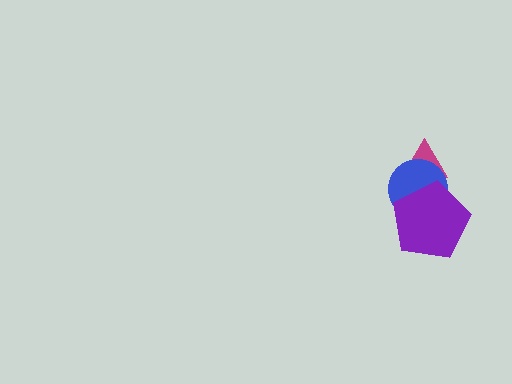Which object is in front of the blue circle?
The purple pentagon is in front of the blue circle.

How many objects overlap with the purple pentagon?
2 objects overlap with the purple pentagon.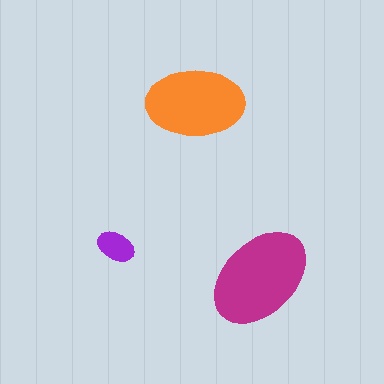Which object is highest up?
The orange ellipse is topmost.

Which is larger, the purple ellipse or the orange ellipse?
The orange one.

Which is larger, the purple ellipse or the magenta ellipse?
The magenta one.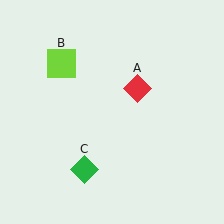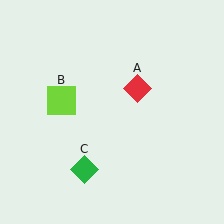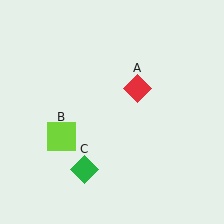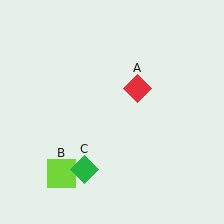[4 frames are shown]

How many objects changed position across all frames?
1 object changed position: lime square (object B).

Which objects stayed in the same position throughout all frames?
Red diamond (object A) and green diamond (object C) remained stationary.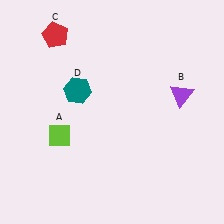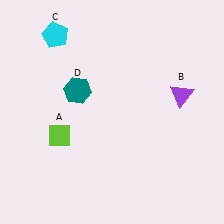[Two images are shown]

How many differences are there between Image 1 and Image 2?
There is 1 difference between the two images.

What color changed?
The pentagon (C) changed from red in Image 1 to cyan in Image 2.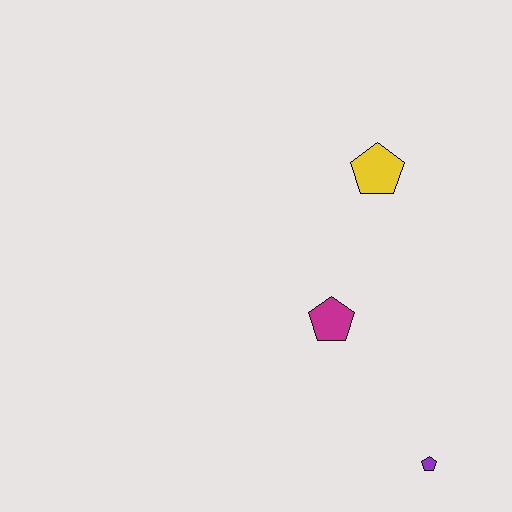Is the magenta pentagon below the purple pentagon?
No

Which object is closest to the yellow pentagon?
The magenta pentagon is closest to the yellow pentagon.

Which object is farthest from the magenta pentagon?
The purple pentagon is farthest from the magenta pentagon.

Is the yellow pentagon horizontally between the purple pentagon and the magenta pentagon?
Yes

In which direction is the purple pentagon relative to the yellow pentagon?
The purple pentagon is below the yellow pentagon.